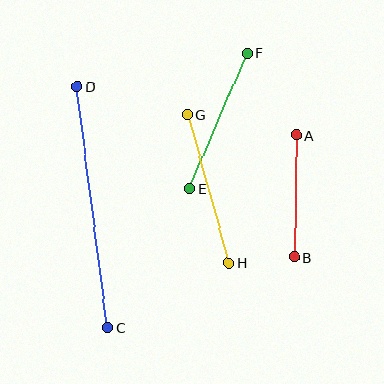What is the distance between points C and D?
The distance is approximately 243 pixels.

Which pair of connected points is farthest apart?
Points C and D are farthest apart.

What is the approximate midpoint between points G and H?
The midpoint is at approximately (208, 189) pixels.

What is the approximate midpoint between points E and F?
The midpoint is at approximately (218, 121) pixels.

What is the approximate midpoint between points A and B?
The midpoint is at approximately (295, 196) pixels.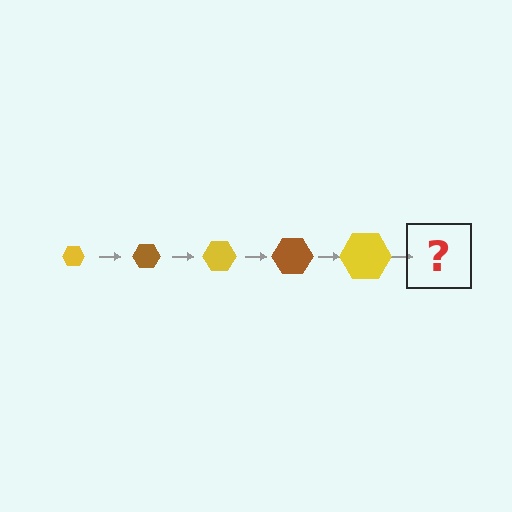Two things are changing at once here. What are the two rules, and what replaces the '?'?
The two rules are that the hexagon grows larger each step and the color cycles through yellow and brown. The '?' should be a brown hexagon, larger than the previous one.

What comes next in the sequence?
The next element should be a brown hexagon, larger than the previous one.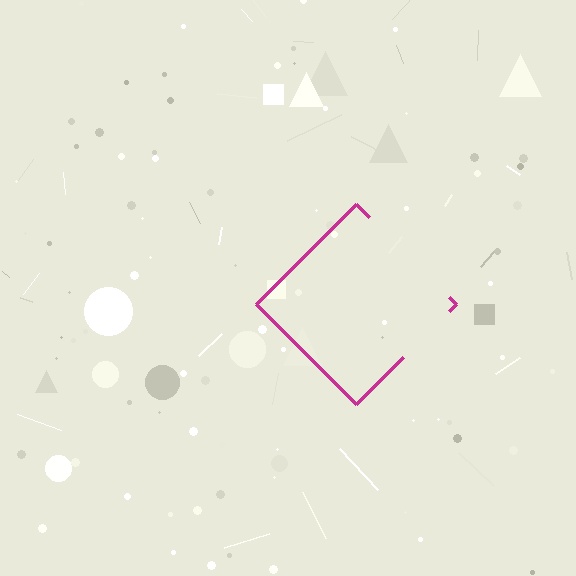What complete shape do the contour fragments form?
The contour fragments form a diamond.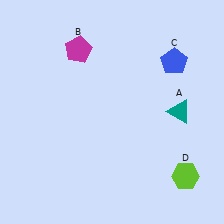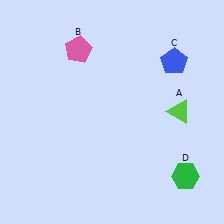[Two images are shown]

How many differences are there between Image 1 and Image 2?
There are 3 differences between the two images.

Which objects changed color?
A changed from teal to lime. B changed from magenta to pink. D changed from lime to green.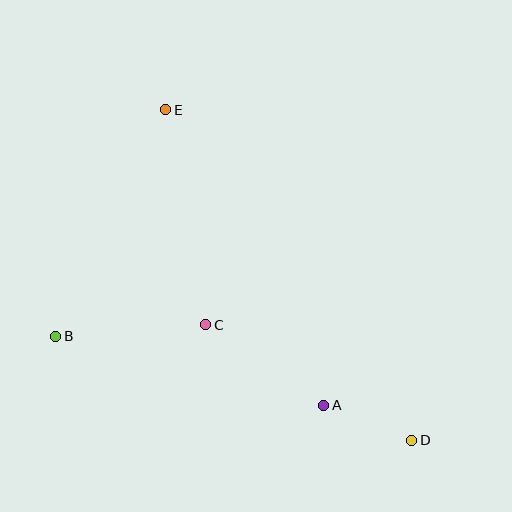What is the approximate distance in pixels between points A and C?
The distance between A and C is approximately 143 pixels.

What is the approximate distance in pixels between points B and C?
The distance between B and C is approximately 150 pixels.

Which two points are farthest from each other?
Points D and E are farthest from each other.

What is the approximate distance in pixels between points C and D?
The distance between C and D is approximately 236 pixels.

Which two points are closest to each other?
Points A and D are closest to each other.